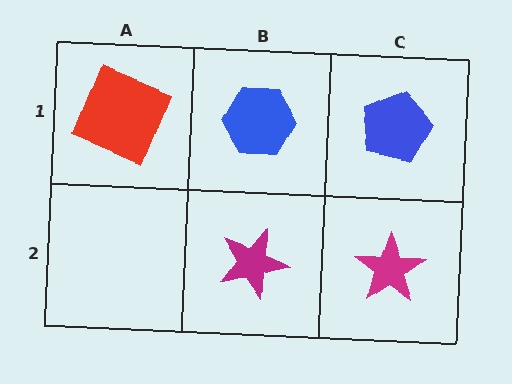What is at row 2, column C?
A magenta star.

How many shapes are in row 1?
3 shapes.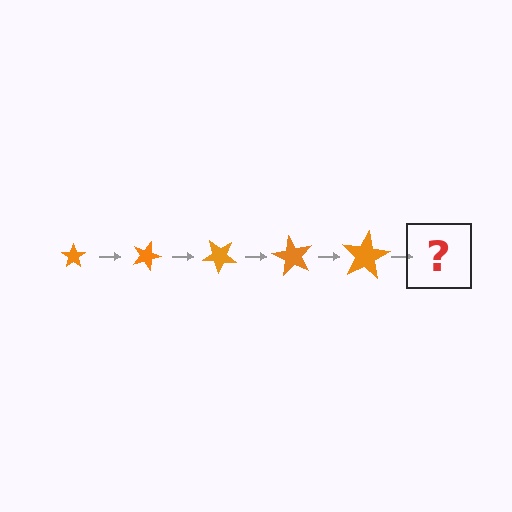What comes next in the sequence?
The next element should be a star, larger than the previous one and rotated 100 degrees from the start.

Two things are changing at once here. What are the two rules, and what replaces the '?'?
The two rules are that the star grows larger each step and it rotates 20 degrees each step. The '?' should be a star, larger than the previous one and rotated 100 degrees from the start.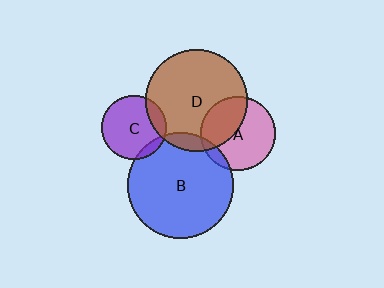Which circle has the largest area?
Circle B (blue).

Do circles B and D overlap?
Yes.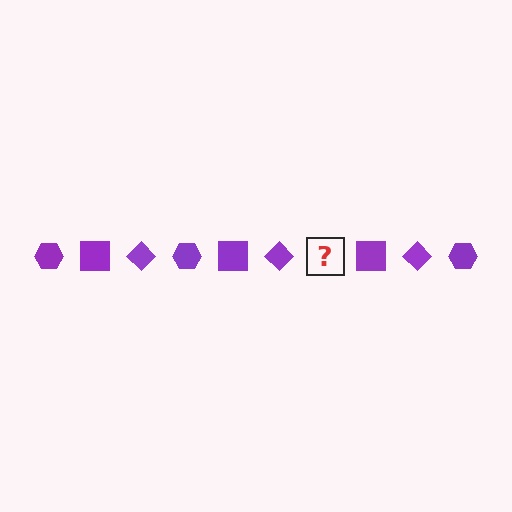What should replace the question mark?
The question mark should be replaced with a purple hexagon.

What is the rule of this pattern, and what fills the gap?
The rule is that the pattern cycles through hexagon, square, diamond shapes in purple. The gap should be filled with a purple hexagon.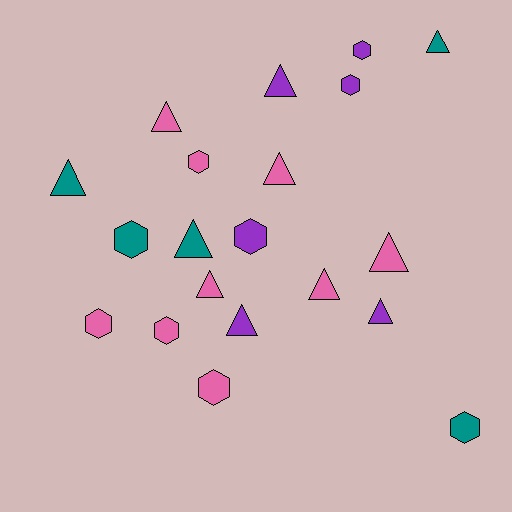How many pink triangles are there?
There are 5 pink triangles.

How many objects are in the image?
There are 20 objects.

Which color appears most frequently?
Pink, with 9 objects.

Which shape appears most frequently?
Triangle, with 11 objects.